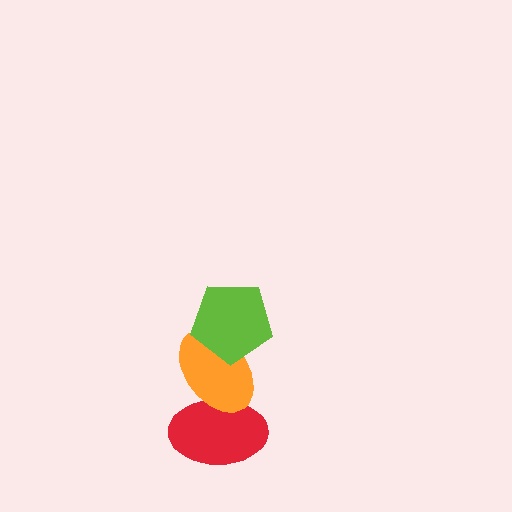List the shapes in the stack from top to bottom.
From top to bottom: the lime pentagon, the orange ellipse, the red ellipse.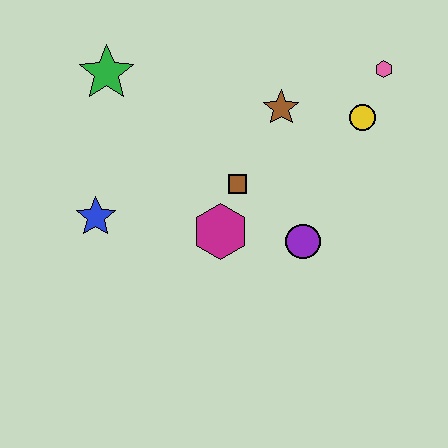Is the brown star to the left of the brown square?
No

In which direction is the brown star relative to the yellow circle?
The brown star is to the left of the yellow circle.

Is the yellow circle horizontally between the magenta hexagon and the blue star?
No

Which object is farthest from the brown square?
The pink hexagon is farthest from the brown square.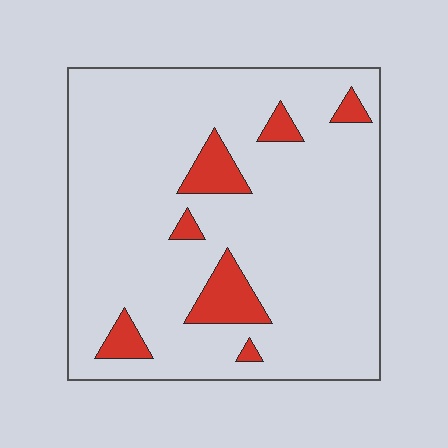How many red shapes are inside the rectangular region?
7.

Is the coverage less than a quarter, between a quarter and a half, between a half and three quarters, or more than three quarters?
Less than a quarter.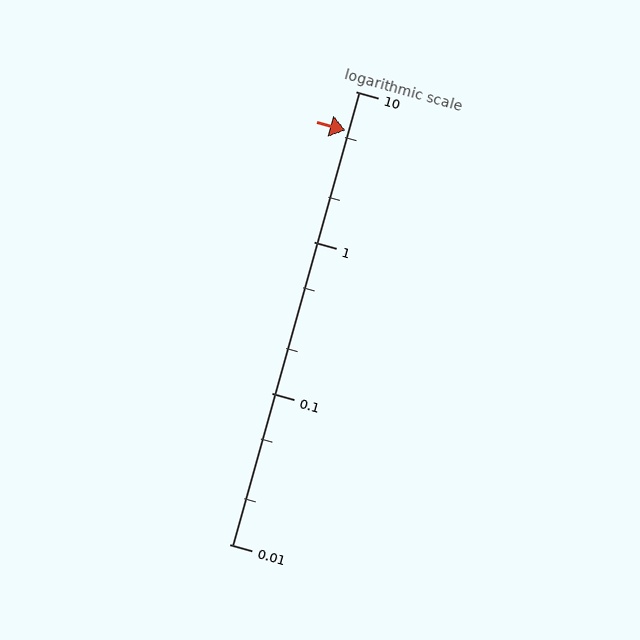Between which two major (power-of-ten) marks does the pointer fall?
The pointer is between 1 and 10.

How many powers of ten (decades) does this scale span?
The scale spans 3 decades, from 0.01 to 10.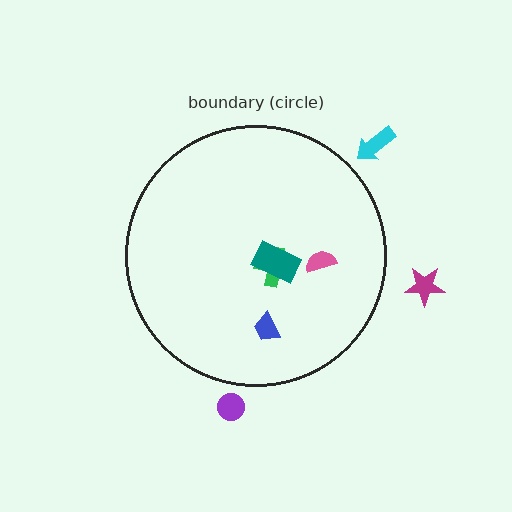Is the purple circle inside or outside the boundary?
Outside.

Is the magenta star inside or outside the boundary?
Outside.